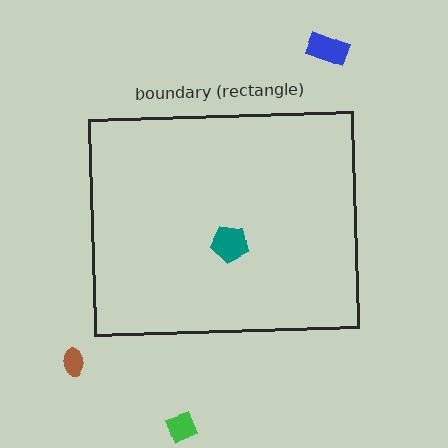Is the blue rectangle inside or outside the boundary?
Outside.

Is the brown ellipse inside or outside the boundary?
Outside.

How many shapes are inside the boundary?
1 inside, 3 outside.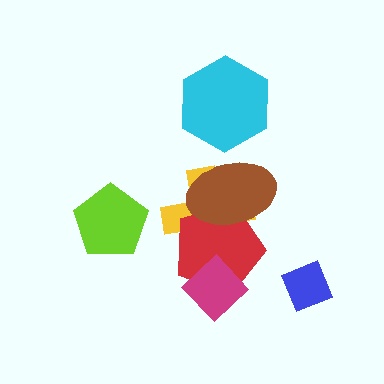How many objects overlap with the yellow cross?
2 objects overlap with the yellow cross.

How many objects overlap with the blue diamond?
0 objects overlap with the blue diamond.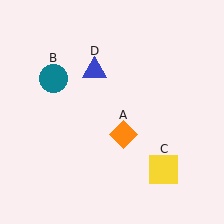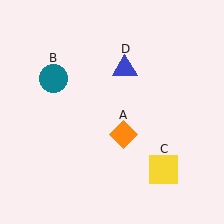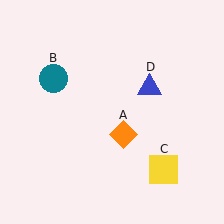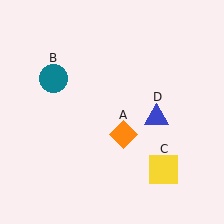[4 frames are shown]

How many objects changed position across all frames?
1 object changed position: blue triangle (object D).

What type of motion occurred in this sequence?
The blue triangle (object D) rotated clockwise around the center of the scene.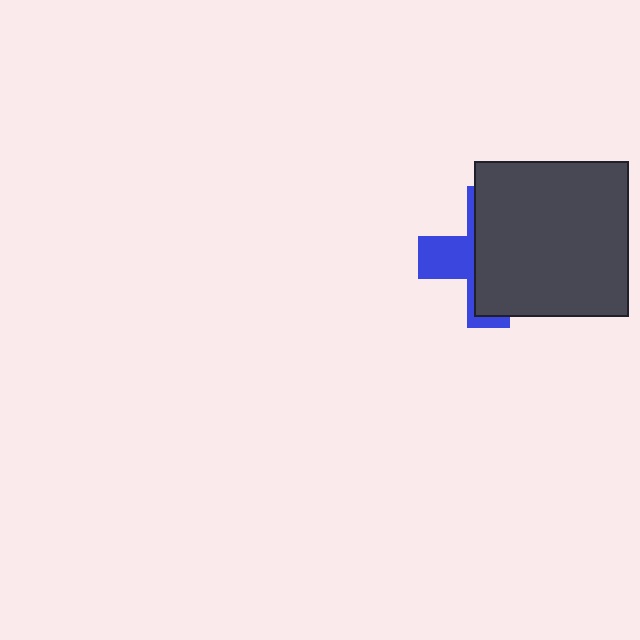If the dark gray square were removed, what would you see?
You would see the complete blue cross.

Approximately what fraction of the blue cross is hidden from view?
Roughly 67% of the blue cross is hidden behind the dark gray square.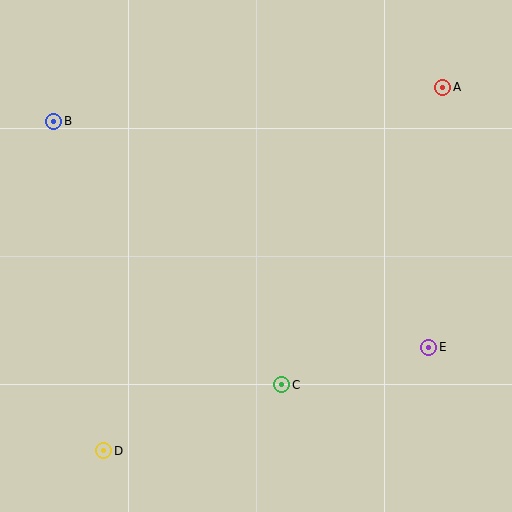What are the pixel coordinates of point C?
Point C is at (282, 385).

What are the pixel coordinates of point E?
Point E is at (429, 347).